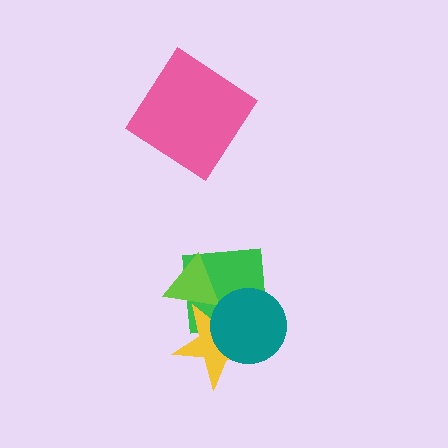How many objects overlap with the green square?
3 objects overlap with the green square.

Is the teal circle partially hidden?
No, no other shape covers it.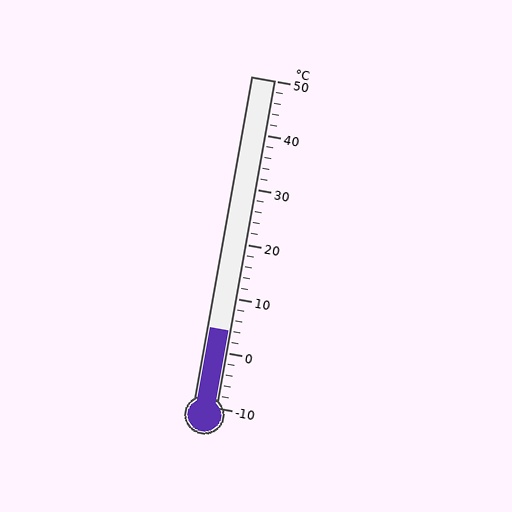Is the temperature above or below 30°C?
The temperature is below 30°C.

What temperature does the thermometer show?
The thermometer shows approximately 4°C.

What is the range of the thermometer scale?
The thermometer scale ranges from -10°C to 50°C.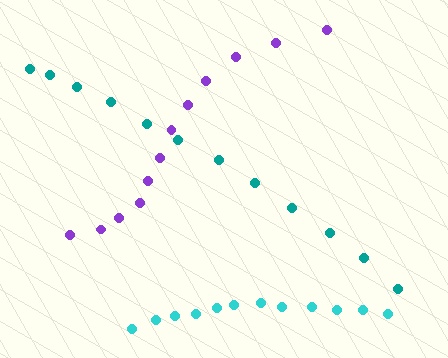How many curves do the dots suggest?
There are 3 distinct paths.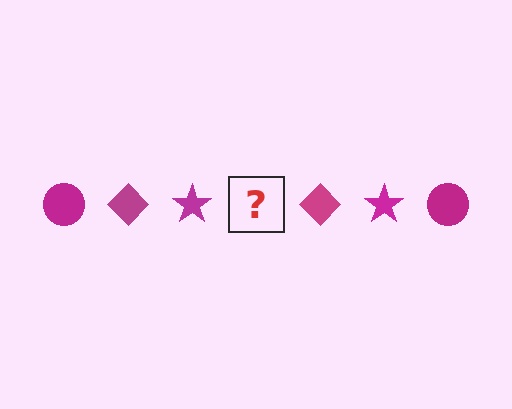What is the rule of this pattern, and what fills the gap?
The rule is that the pattern cycles through circle, diamond, star shapes in magenta. The gap should be filled with a magenta circle.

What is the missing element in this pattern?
The missing element is a magenta circle.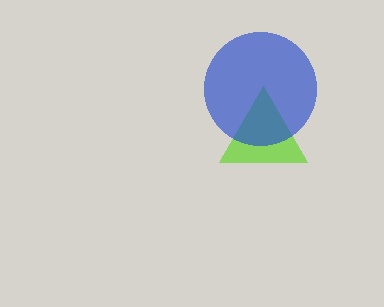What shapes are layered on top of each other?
The layered shapes are: a lime triangle, a blue circle.